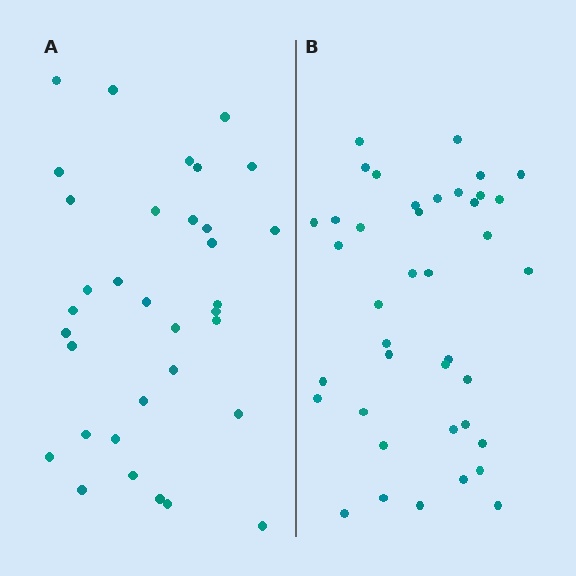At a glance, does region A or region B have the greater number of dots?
Region B (the right region) has more dots.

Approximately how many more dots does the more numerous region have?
Region B has about 6 more dots than region A.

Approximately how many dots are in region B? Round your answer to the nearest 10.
About 40 dots.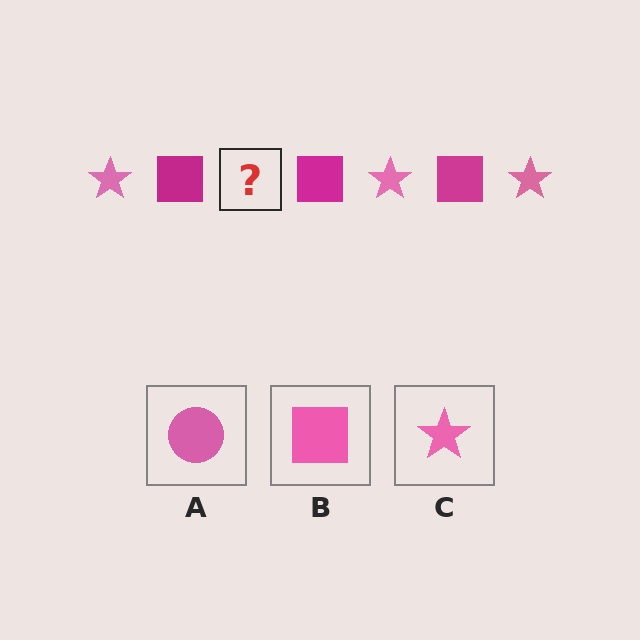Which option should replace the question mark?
Option C.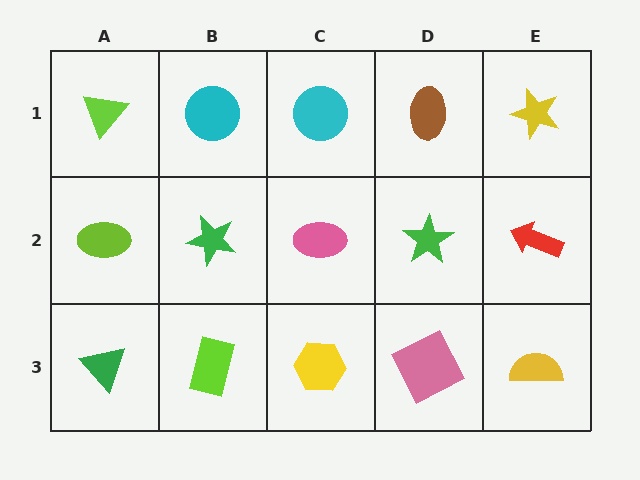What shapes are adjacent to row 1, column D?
A green star (row 2, column D), a cyan circle (row 1, column C), a yellow star (row 1, column E).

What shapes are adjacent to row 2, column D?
A brown ellipse (row 1, column D), a pink square (row 3, column D), a pink ellipse (row 2, column C), a red arrow (row 2, column E).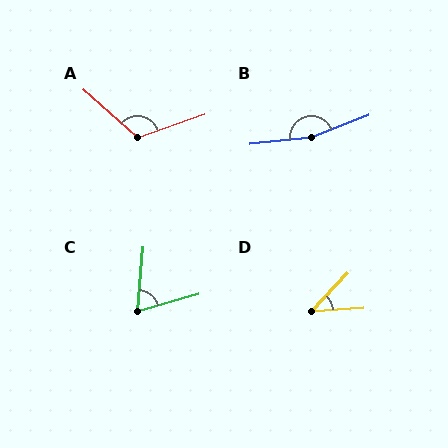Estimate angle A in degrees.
Approximately 120 degrees.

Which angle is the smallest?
D, at approximately 43 degrees.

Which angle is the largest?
B, at approximately 164 degrees.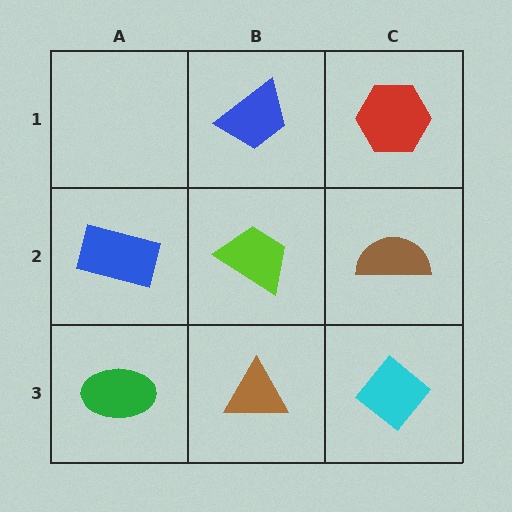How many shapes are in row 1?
2 shapes.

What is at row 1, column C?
A red hexagon.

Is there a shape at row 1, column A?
No, that cell is empty.